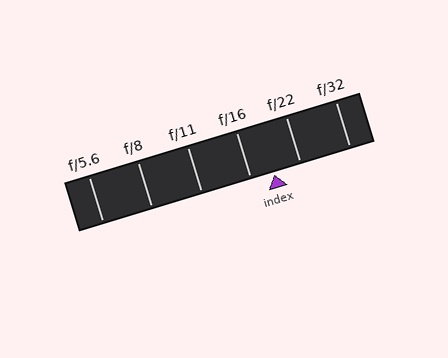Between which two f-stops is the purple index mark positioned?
The index mark is between f/16 and f/22.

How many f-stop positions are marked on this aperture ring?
There are 6 f-stop positions marked.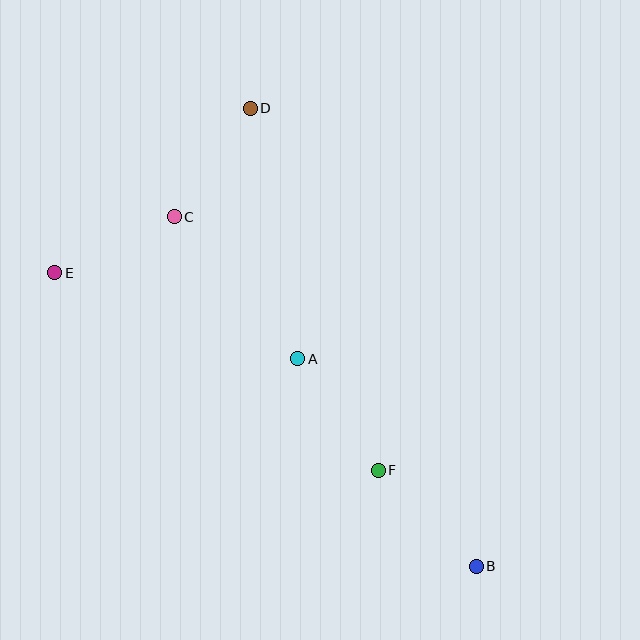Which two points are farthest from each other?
Points B and E are farthest from each other.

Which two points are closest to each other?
Points C and E are closest to each other.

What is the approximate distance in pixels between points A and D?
The distance between A and D is approximately 255 pixels.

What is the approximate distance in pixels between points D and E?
The distance between D and E is approximately 255 pixels.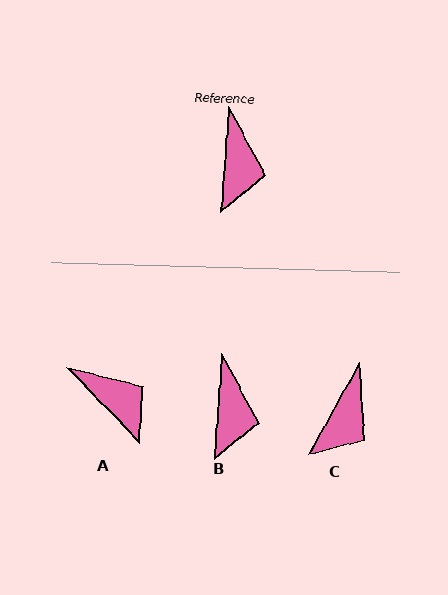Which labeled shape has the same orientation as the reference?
B.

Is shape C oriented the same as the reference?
No, it is off by about 25 degrees.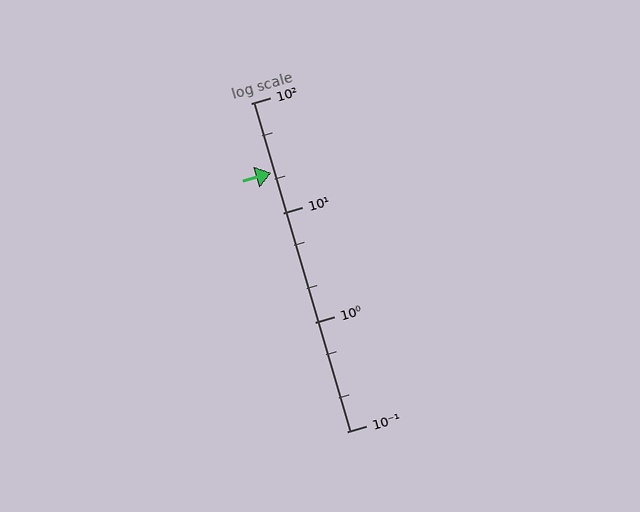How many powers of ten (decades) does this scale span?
The scale spans 3 decades, from 0.1 to 100.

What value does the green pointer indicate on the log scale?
The pointer indicates approximately 23.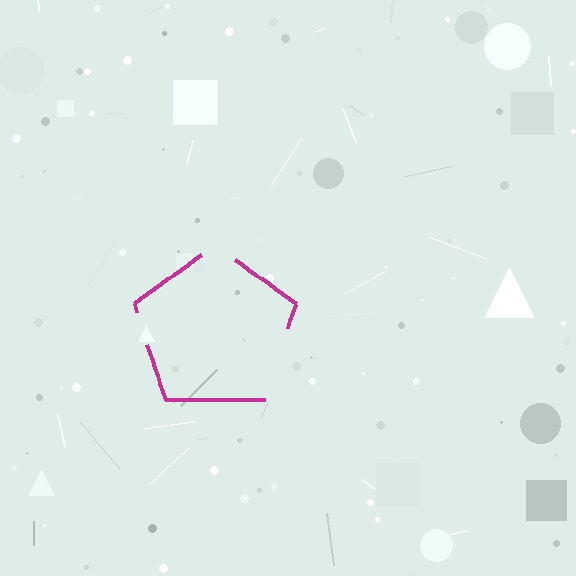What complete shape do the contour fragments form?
The contour fragments form a pentagon.